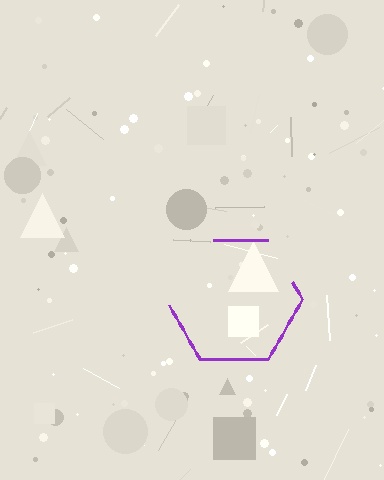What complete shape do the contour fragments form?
The contour fragments form a hexagon.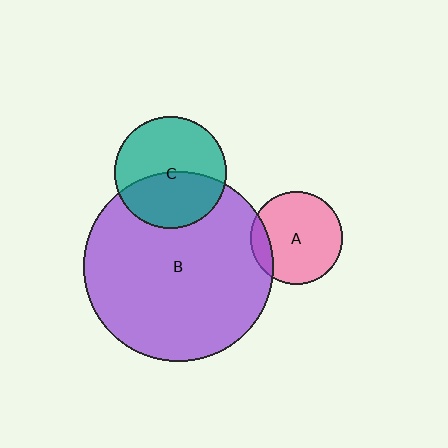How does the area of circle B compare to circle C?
Approximately 2.9 times.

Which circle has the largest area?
Circle B (purple).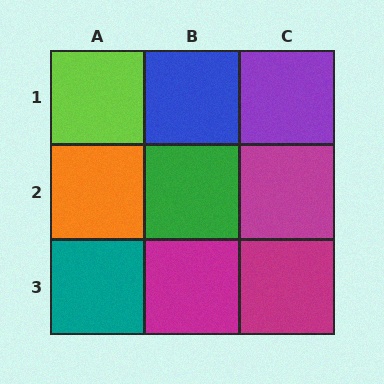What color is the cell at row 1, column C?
Purple.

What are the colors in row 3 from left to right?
Teal, magenta, magenta.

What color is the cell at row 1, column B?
Blue.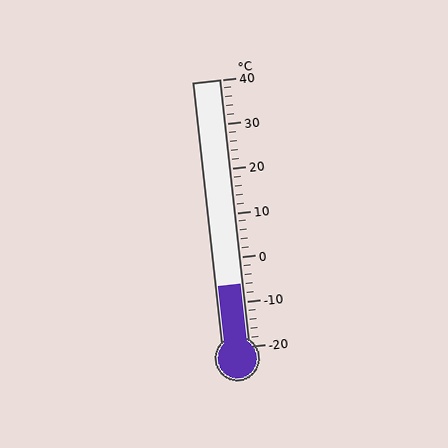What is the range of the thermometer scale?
The thermometer scale ranges from -20°C to 40°C.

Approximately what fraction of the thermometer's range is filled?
The thermometer is filled to approximately 25% of its range.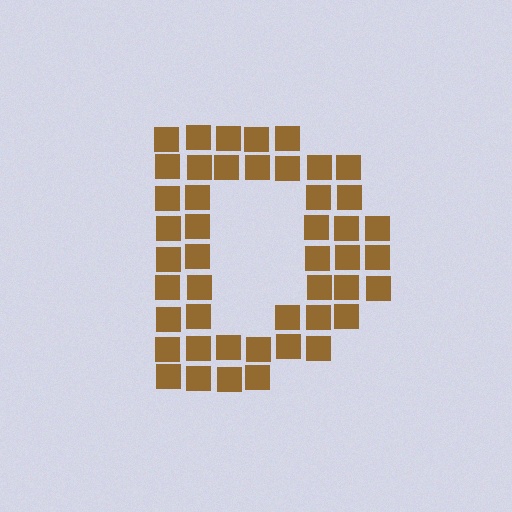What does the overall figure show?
The overall figure shows the letter D.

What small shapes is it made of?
It is made of small squares.